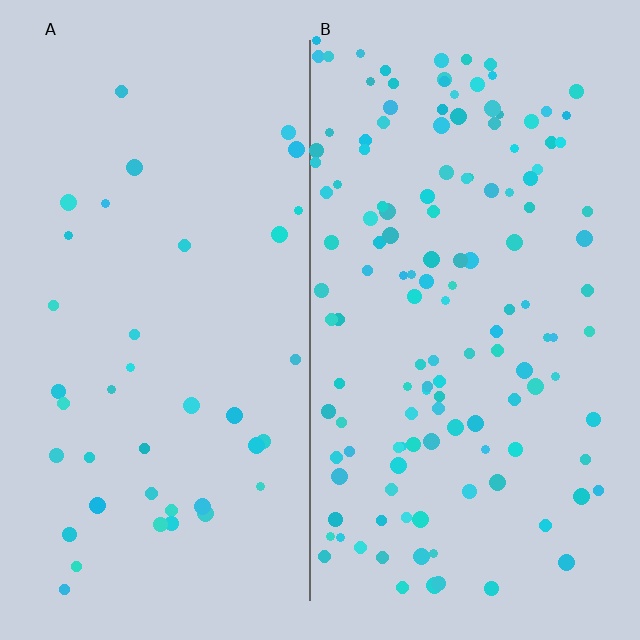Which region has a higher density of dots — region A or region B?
B (the right).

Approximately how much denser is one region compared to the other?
Approximately 3.3× — region B over region A.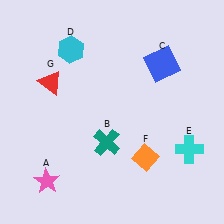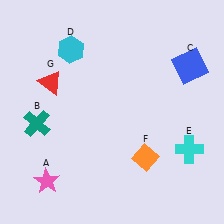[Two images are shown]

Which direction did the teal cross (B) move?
The teal cross (B) moved left.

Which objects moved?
The objects that moved are: the teal cross (B), the blue square (C).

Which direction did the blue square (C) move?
The blue square (C) moved right.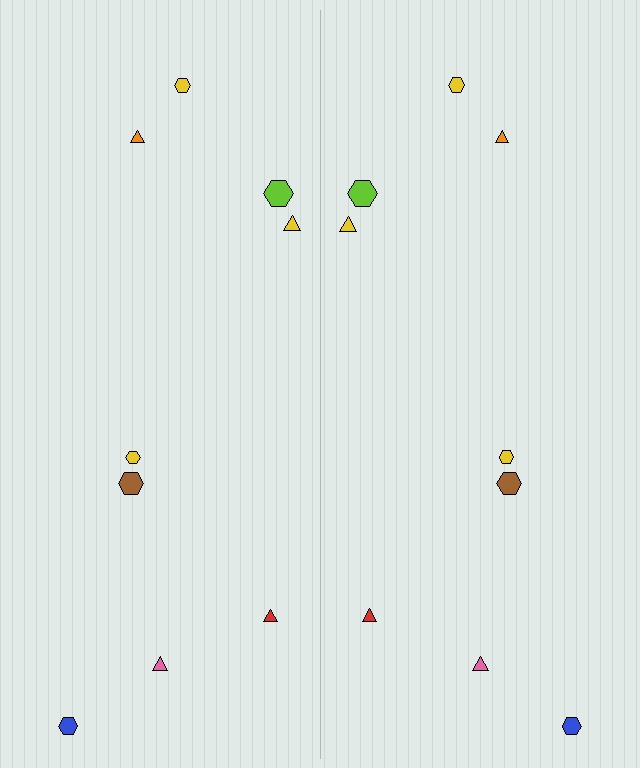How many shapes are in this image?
There are 18 shapes in this image.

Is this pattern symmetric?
Yes, this pattern has bilateral (reflection) symmetry.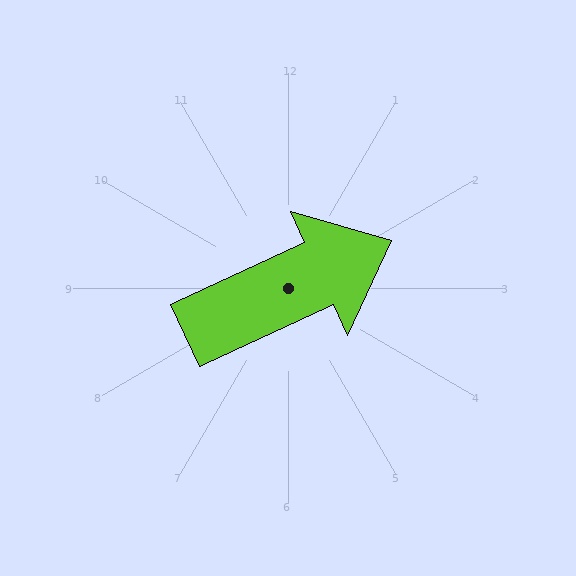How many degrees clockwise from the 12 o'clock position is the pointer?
Approximately 65 degrees.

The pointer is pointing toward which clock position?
Roughly 2 o'clock.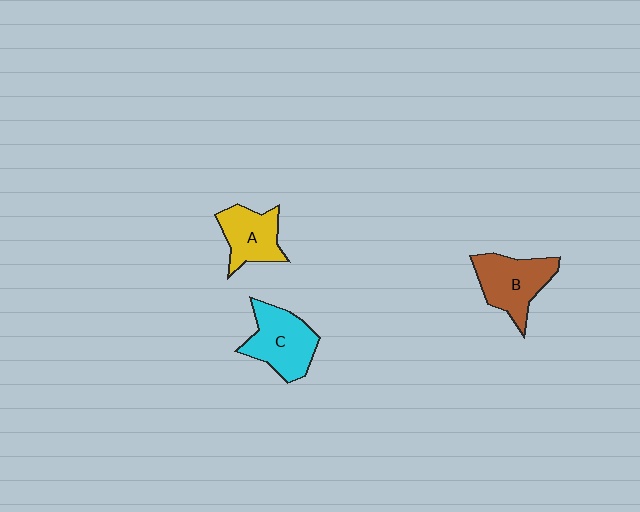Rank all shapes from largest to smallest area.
From largest to smallest: C (cyan), B (brown), A (yellow).